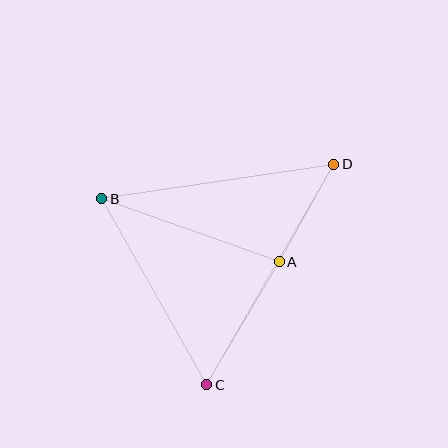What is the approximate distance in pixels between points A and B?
The distance between A and B is approximately 188 pixels.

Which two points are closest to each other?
Points A and D are closest to each other.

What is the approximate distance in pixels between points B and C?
The distance between B and C is approximately 214 pixels.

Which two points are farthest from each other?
Points C and D are farthest from each other.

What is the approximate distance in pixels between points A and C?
The distance between A and C is approximately 143 pixels.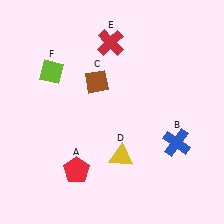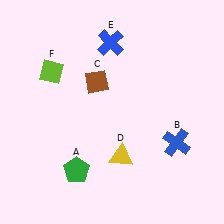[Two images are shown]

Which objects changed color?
A changed from red to green. E changed from red to blue.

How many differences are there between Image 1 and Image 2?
There are 2 differences between the two images.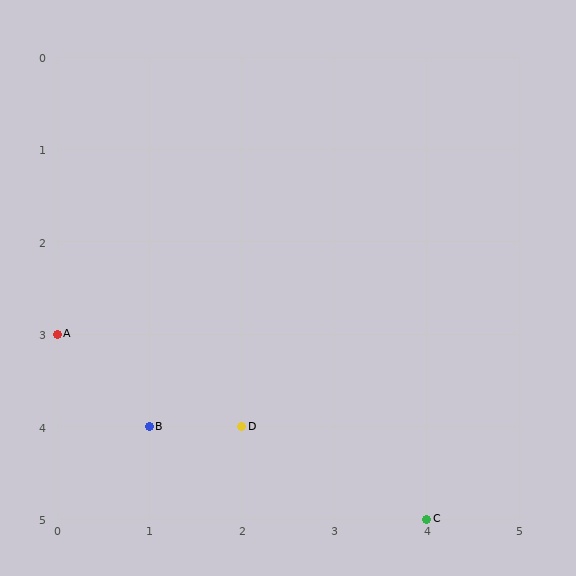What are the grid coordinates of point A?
Point A is at grid coordinates (0, 3).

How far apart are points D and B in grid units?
Points D and B are 1 column apart.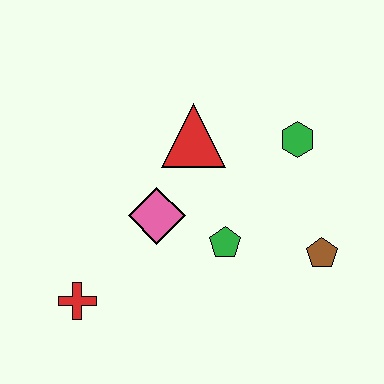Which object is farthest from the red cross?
The green hexagon is farthest from the red cross.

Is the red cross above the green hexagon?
No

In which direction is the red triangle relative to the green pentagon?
The red triangle is above the green pentagon.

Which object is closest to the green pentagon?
The pink diamond is closest to the green pentagon.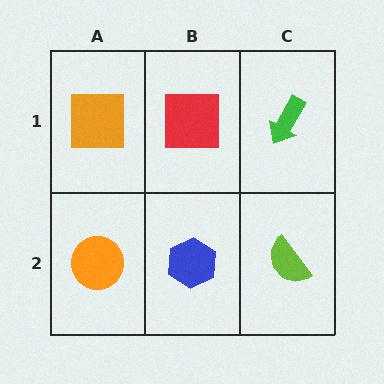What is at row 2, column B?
A blue hexagon.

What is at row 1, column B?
A red square.